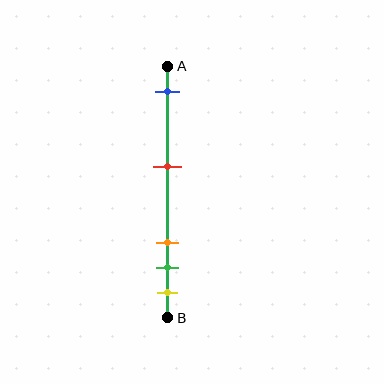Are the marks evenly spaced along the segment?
No, the marks are not evenly spaced.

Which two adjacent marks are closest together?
The green and yellow marks are the closest adjacent pair.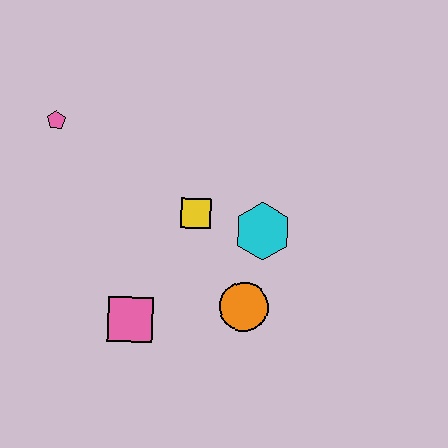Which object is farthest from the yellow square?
The pink pentagon is farthest from the yellow square.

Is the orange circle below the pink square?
No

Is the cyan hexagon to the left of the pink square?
No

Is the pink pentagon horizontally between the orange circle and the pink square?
No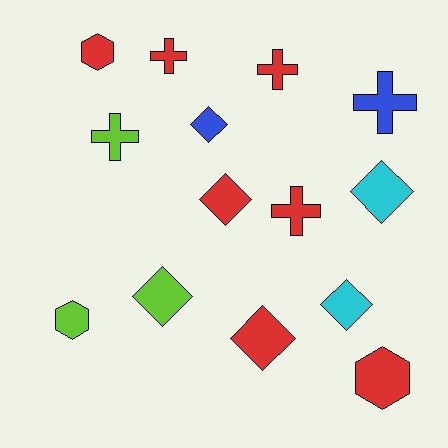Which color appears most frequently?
Red, with 7 objects.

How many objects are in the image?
There are 14 objects.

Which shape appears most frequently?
Diamond, with 6 objects.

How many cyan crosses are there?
There are no cyan crosses.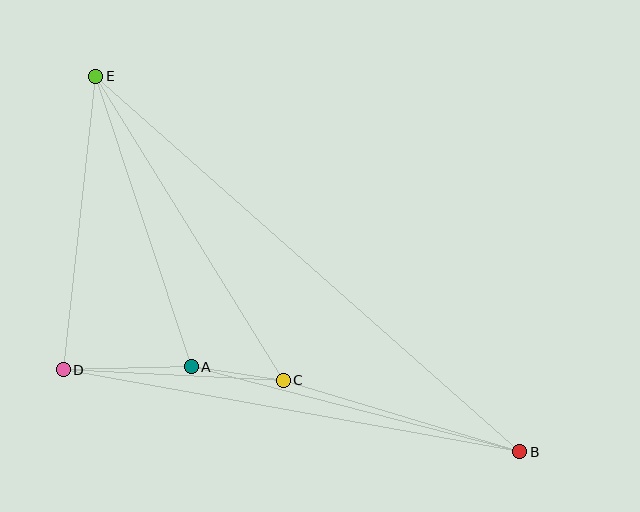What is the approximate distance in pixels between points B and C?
The distance between B and C is approximately 247 pixels.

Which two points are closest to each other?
Points A and C are closest to each other.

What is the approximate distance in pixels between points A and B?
The distance between A and B is approximately 339 pixels.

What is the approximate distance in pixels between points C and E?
The distance between C and E is approximately 357 pixels.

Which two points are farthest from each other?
Points B and E are farthest from each other.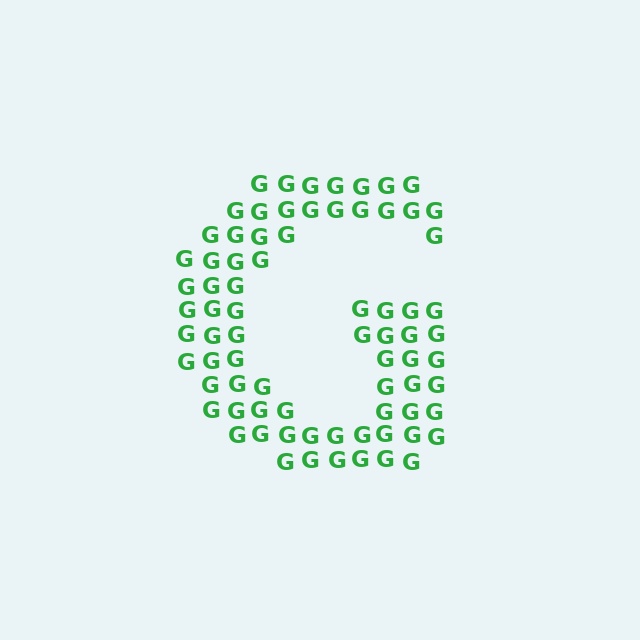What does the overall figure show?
The overall figure shows the letter G.